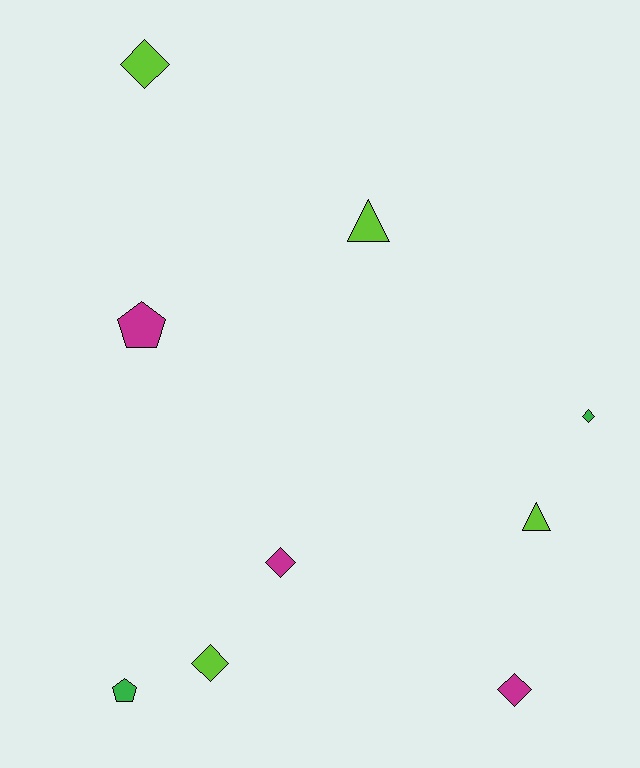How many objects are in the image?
There are 9 objects.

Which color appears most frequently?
Lime, with 4 objects.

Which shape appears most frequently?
Diamond, with 5 objects.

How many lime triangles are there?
There are 2 lime triangles.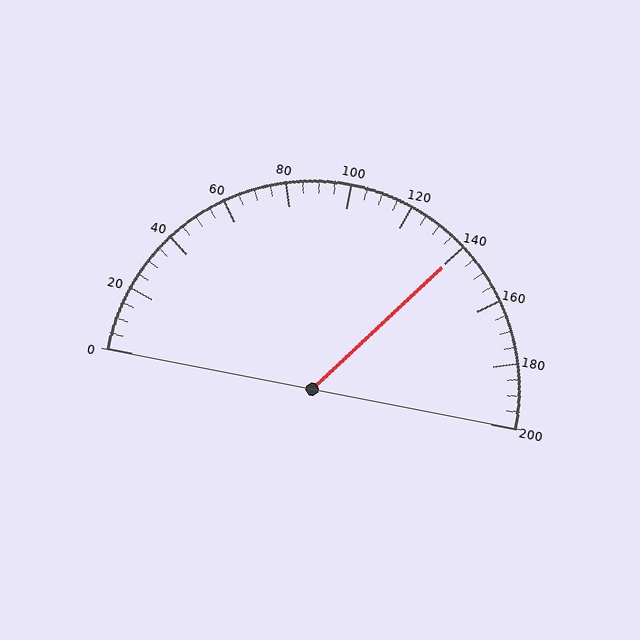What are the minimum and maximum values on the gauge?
The gauge ranges from 0 to 200.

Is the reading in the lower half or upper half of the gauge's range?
The reading is in the upper half of the range (0 to 200).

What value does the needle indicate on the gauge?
The needle indicates approximately 140.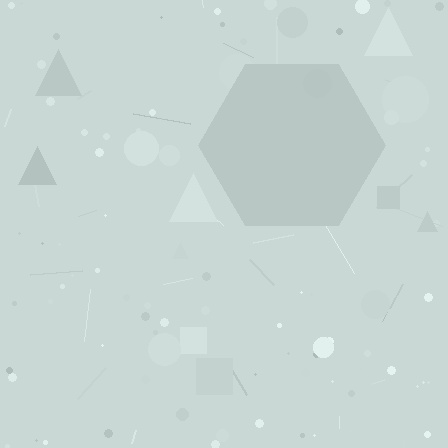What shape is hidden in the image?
A hexagon is hidden in the image.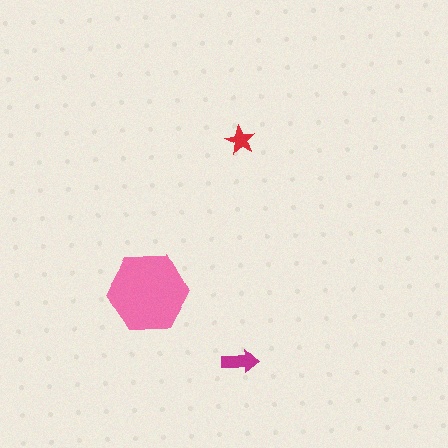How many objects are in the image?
There are 3 objects in the image.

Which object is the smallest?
The red star.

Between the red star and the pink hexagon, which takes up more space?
The pink hexagon.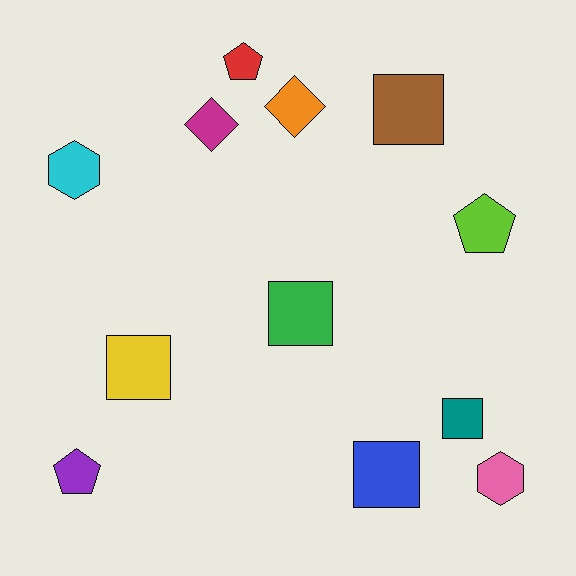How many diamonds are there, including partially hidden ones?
There are 2 diamonds.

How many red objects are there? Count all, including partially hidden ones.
There is 1 red object.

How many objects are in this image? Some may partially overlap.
There are 12 objects.